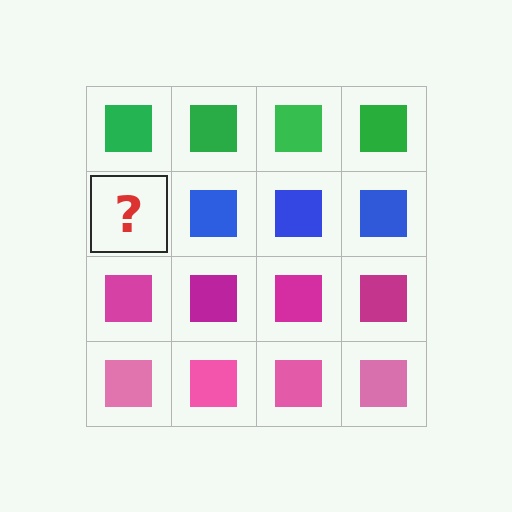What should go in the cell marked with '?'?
The missing cell should contain a blue square.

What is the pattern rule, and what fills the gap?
The rule is that each row has a consistent color. The gap should be filled with a blue square.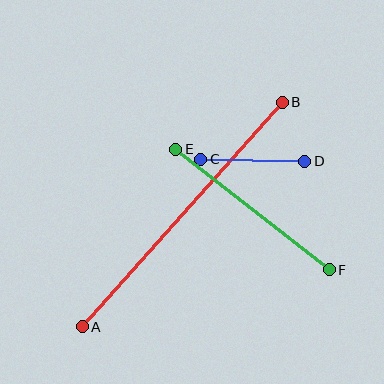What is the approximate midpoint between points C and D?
The midpoint is at approximately (253, 160) pixels.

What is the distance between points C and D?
The distance is approximately 104 pixels.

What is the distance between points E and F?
The distance is approximately 195 pixels.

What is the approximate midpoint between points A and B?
The midpoint is at approximately (182, 214) pixels.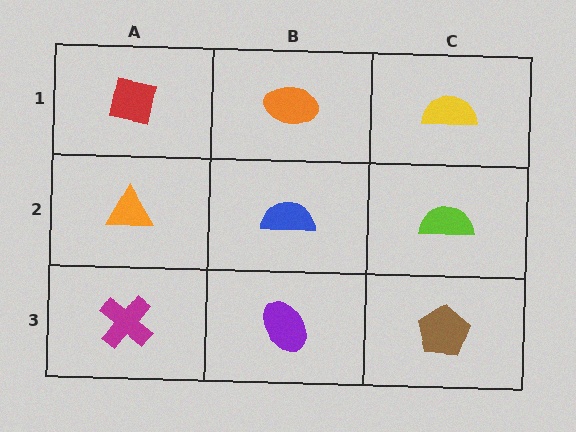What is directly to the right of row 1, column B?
A yellow semicircle.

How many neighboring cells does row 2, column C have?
3.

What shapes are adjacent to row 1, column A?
An orange triangle (row 2, column A), an orange ellipse (row 1, column B).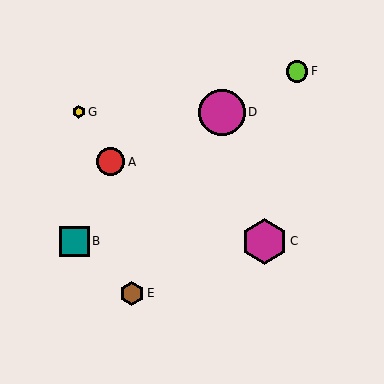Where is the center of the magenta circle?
The center of the magenta circle is at (222, 112).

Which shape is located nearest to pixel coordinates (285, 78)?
The lime circle (labeled F) at (297, 71) is nearest to that location.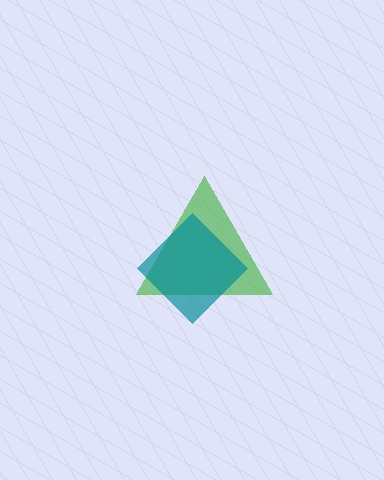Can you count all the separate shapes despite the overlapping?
Yes, there are 2 separate shapes.